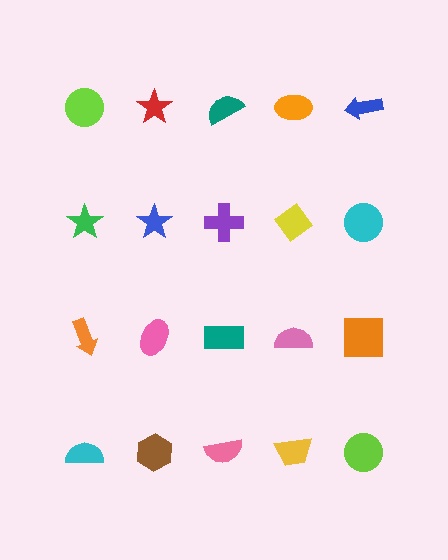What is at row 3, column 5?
An orange square.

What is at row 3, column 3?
A teal rectangle.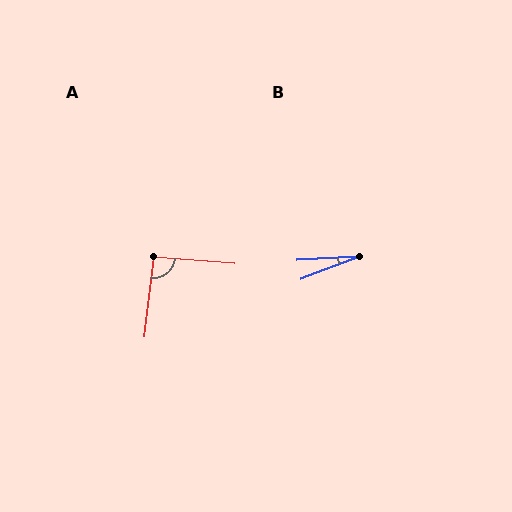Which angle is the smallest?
B, at approximately 18 degrees.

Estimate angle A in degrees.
Approximately 92 degrees.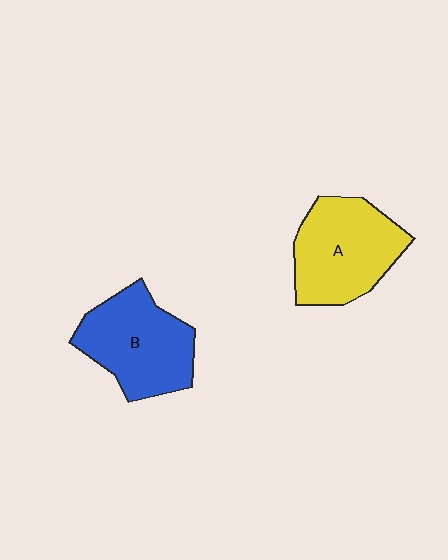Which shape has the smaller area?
Shape B (blue).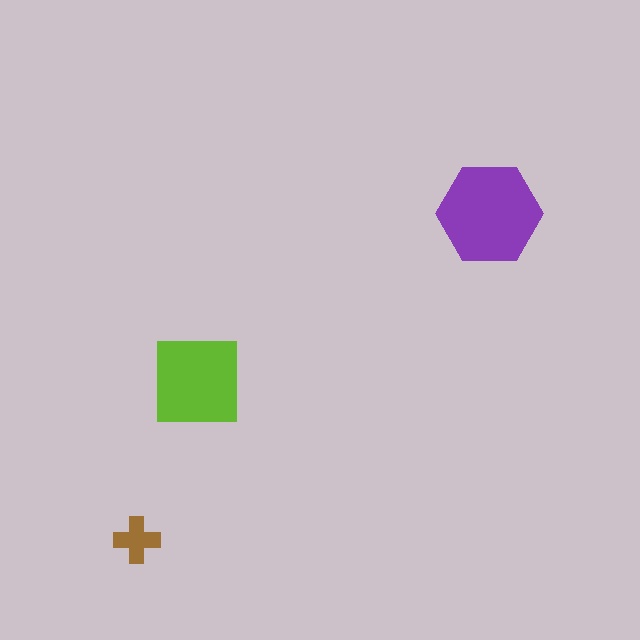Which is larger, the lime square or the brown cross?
The lime square.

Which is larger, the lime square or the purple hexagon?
The purple hexagon.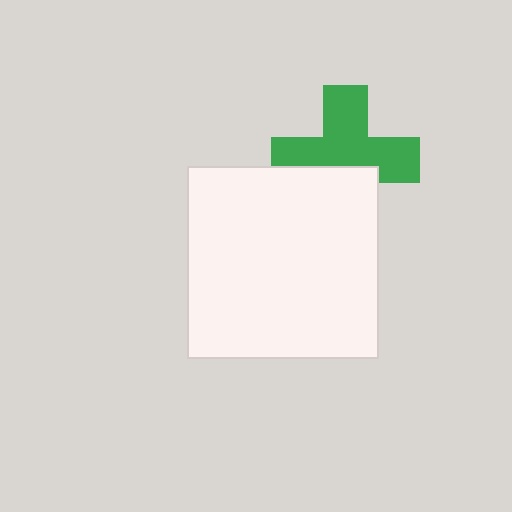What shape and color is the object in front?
The object in front is a white square.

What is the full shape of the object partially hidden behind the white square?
The partially hidden object is a green cross.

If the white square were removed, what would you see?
You would see the complete green cross.